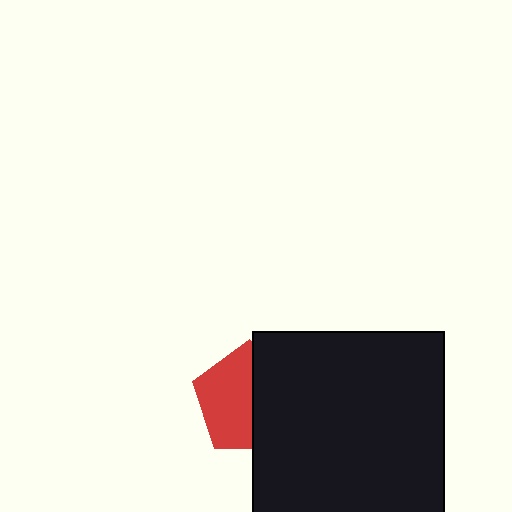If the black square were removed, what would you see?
You would see the complete red pentagon.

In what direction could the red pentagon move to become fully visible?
The red pentagon could move left. That would shift it out from behind the black square entirely.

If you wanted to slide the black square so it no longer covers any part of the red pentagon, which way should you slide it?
Slide it right — that is the most direct way to separate the two shapes.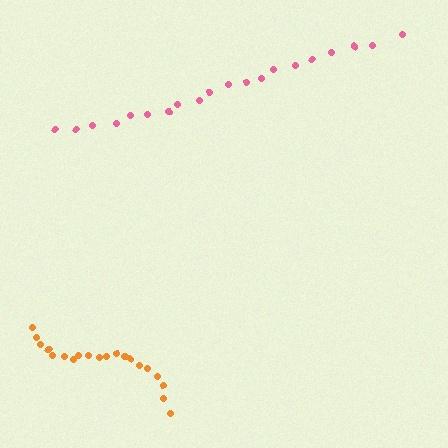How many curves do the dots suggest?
There are 2 distinct paths.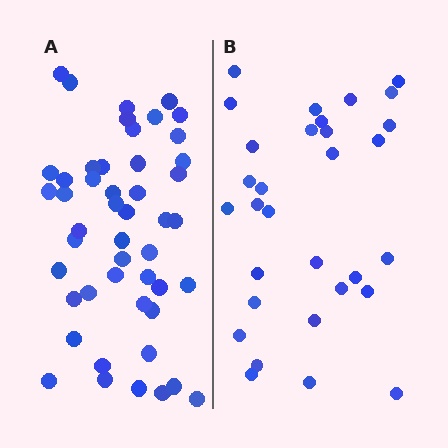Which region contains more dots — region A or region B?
Region A (the left region) has more dots.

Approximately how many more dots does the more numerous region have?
Region A has approximately 15 more dots than region B.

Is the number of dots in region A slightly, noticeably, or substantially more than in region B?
Region A has substantially more. The ratio is roughly 1.5 to 1.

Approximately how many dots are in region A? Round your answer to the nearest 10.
About 50 dots. (The exact count is 48, which rounds to 50.)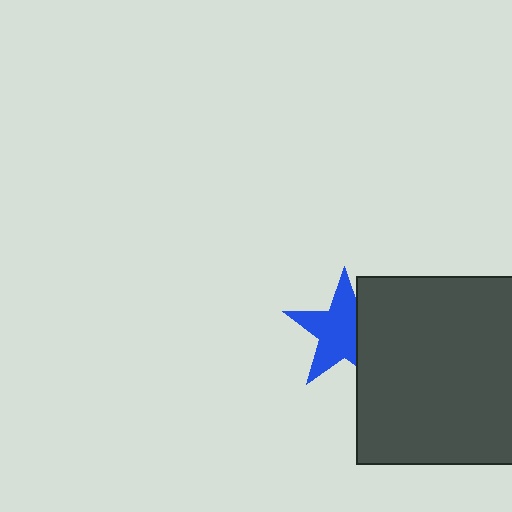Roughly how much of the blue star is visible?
Most of it is visible (roughly 67%).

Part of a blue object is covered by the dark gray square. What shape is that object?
It is a star.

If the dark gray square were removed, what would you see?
You would see the complete blue star.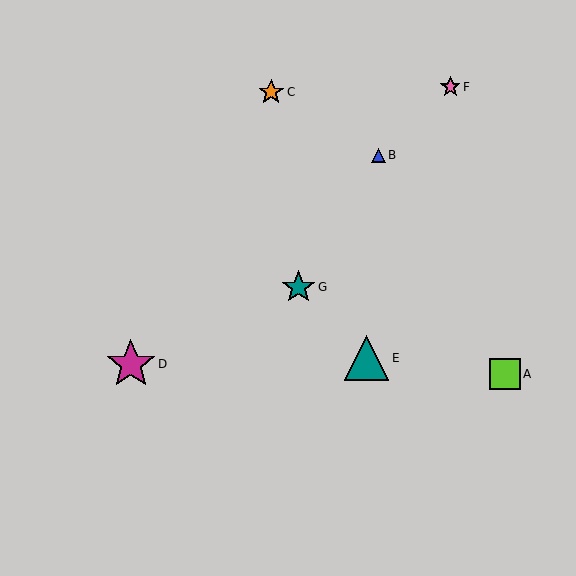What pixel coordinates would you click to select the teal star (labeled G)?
Click at (299, 287) to select the teal star G.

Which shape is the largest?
The magenta star (labeled D) is the largest.